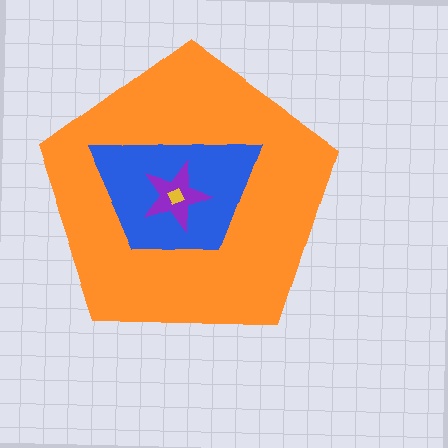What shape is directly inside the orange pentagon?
The blue trapezoid.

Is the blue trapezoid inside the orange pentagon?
Yes.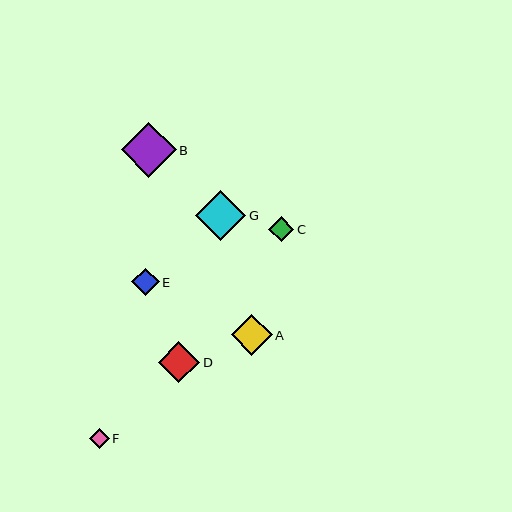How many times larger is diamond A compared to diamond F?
Diamond A is approximately 2.1 times the size of diamond F.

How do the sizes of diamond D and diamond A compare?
Diamond D and diamond A are approximately the same size.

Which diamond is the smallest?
Diamond F is the smallest with a size of approximately 20 pixels.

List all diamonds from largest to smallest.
From largest to smallest: B, G, D, A, E, C, F.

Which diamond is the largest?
Diamond B is the largest with a size of approximately 55 pixels.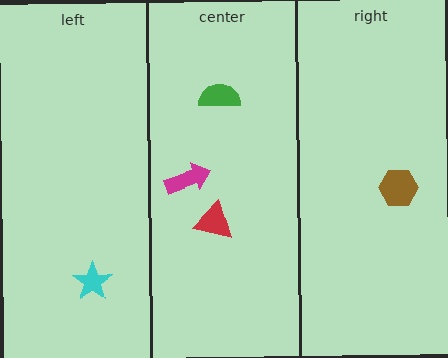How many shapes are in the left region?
1.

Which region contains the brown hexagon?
The right region.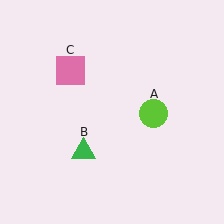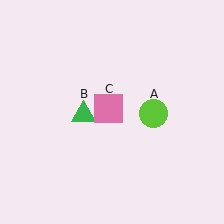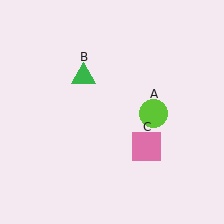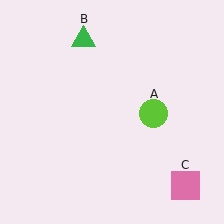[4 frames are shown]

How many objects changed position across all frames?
2 objects changed position: green triangle (object B), pink square (object C).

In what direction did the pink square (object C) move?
The pink square (object C) moved down and to the right.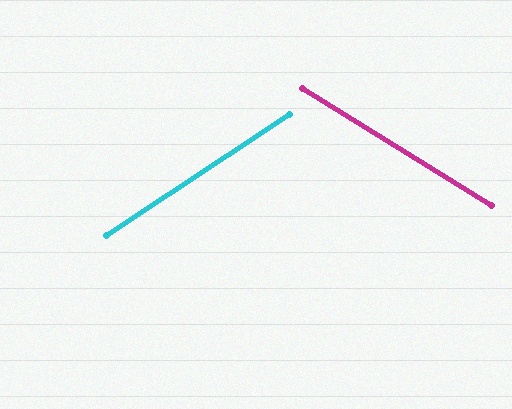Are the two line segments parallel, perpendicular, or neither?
Neither parallel nor perpendicular — they differ by about 65°.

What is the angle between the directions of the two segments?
Approximately 65 degrees.